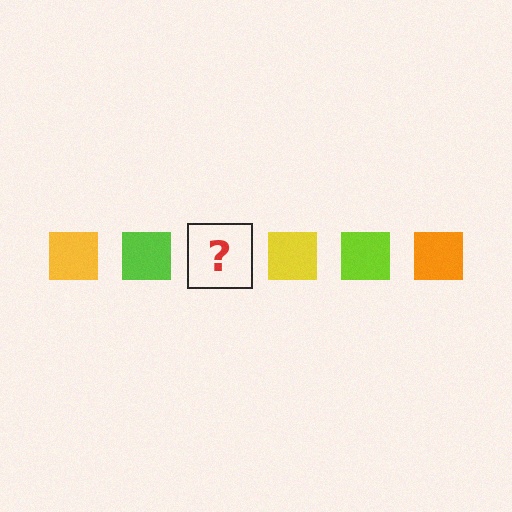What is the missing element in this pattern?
The missing element is an orange square.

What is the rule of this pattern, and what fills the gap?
The rule is that the pattern cycles through yellow, lime, orange squares. The gap should be filled with an orange square.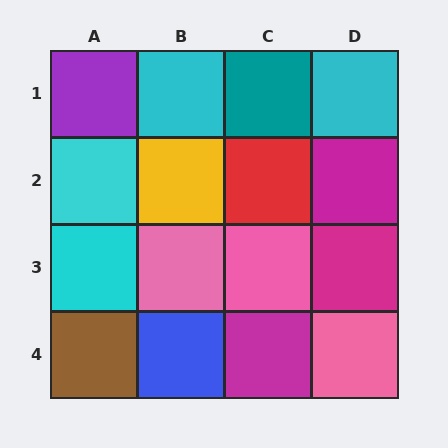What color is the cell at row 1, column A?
Purple.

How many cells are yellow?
1 cell is yellow.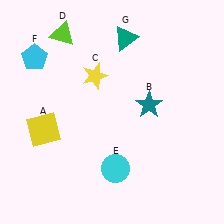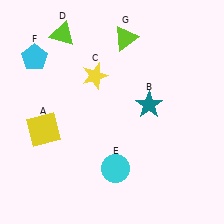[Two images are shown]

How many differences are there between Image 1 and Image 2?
There is 1 difference between the two images.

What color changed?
The triangle (G) changed from teal in Image 1 to lime in Image 2.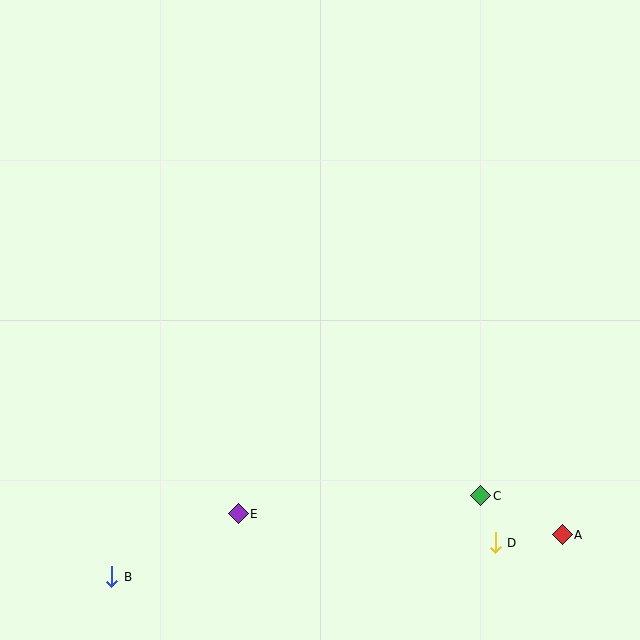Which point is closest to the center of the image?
Point E at (238, 514) is closest to the center.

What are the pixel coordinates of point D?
Point D is at (495, 543).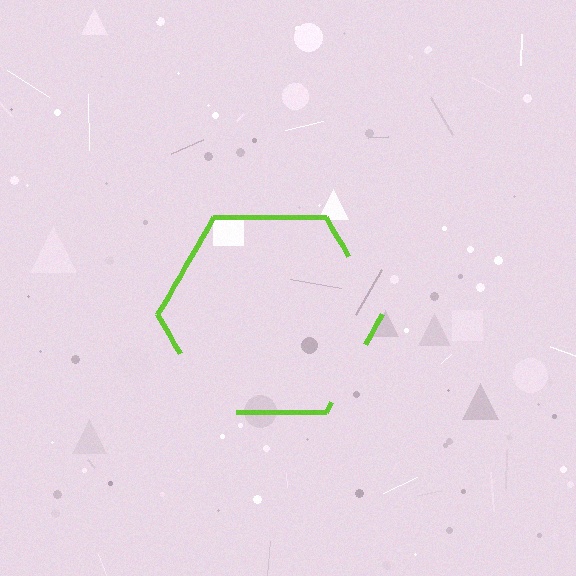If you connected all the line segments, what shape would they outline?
They would outline a hexagon.